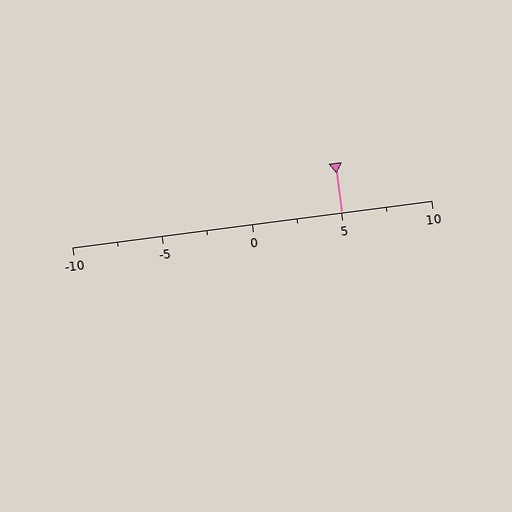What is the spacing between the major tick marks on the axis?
The major ticks are spaced 5 apart.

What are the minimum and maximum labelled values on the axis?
The axis runs from -10 to 10.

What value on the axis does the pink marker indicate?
The marker indicates approximately 5.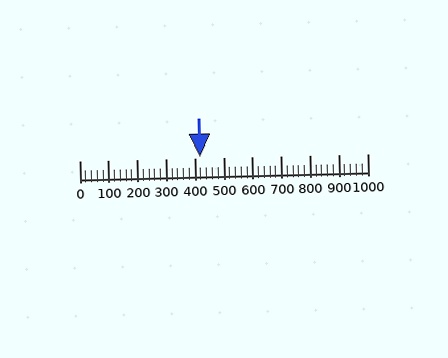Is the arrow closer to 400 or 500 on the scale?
The arrow is closer to 400.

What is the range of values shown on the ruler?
The ruler shows values from 0 to 1000.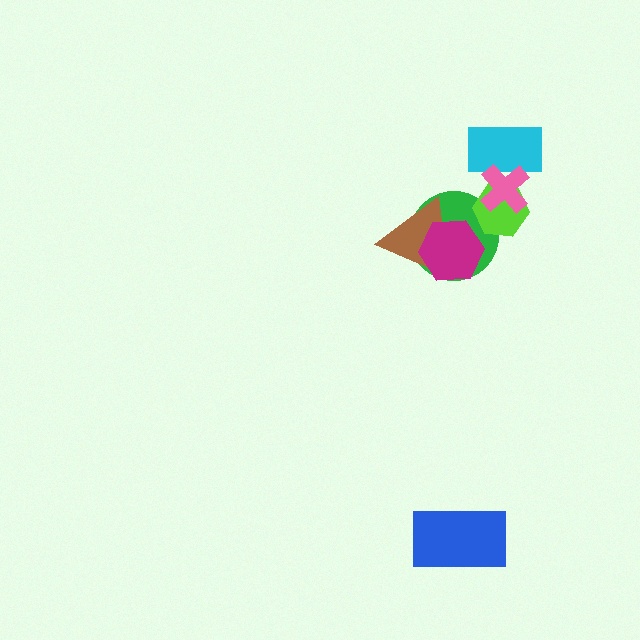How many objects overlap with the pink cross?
2 objects overlap with the pink cross.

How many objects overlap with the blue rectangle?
0 objects overlap with the blue rectangle.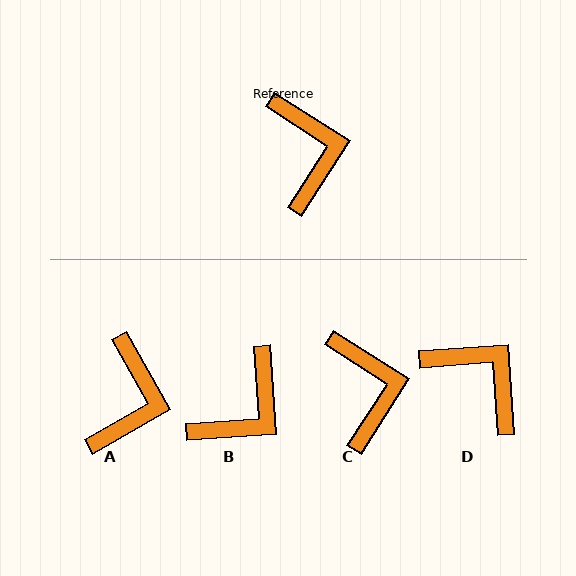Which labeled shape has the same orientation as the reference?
C.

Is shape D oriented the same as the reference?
No, it is off by about 37 degrees.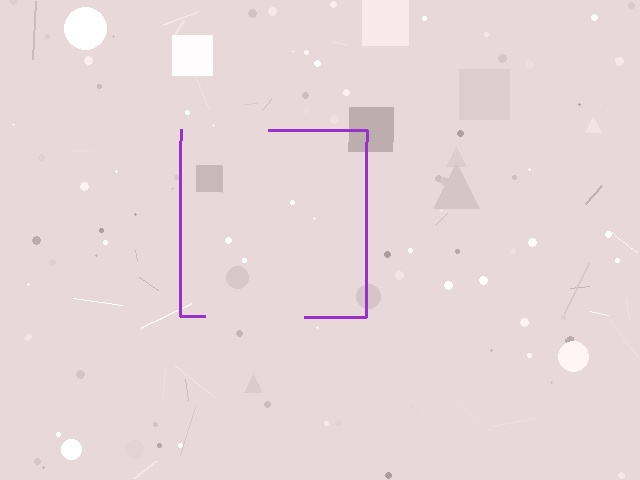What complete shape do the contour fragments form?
The contour fragments form a square.